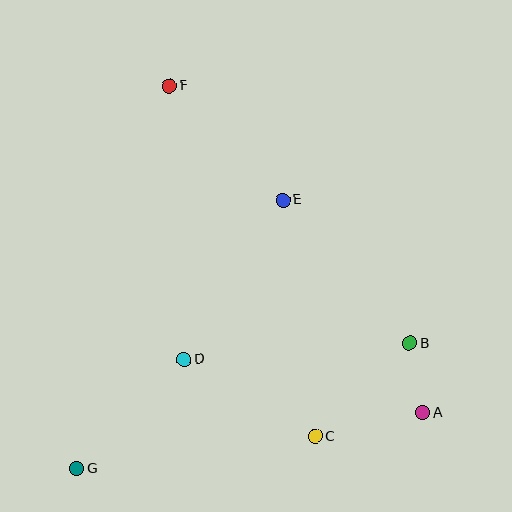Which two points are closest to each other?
Points A and B are closest to each other.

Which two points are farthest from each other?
Points A and F are farthest from each other.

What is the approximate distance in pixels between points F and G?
The distance between F and G is approximately 394 pixels.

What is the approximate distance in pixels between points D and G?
The distance between D and G is approximately 153 pixels.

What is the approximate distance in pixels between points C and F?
The distance between C and F is approximately 379 pixels.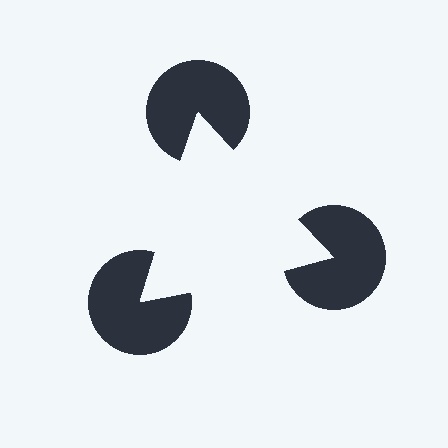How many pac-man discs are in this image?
There are 3 — one at each vertex of the illusory triangle.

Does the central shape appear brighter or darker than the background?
It typically appears slightly brighter than the background, even though no actual brightness change is drawn.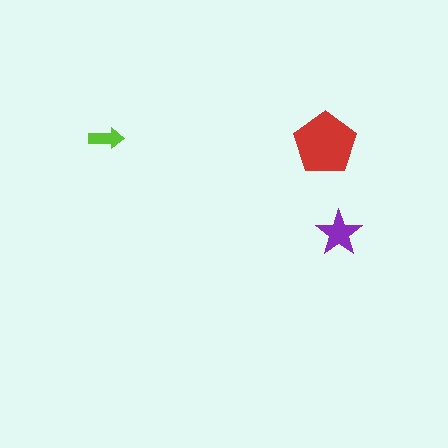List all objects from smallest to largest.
The lime arrow, the purple star, the red pentagon.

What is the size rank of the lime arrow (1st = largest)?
3rd.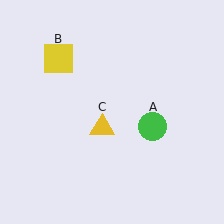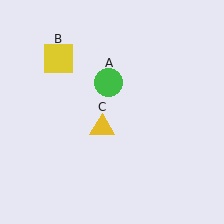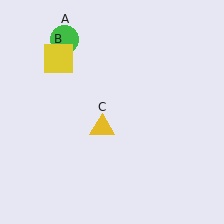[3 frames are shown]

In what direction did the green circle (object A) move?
The green circle (object A) moved up and to the left.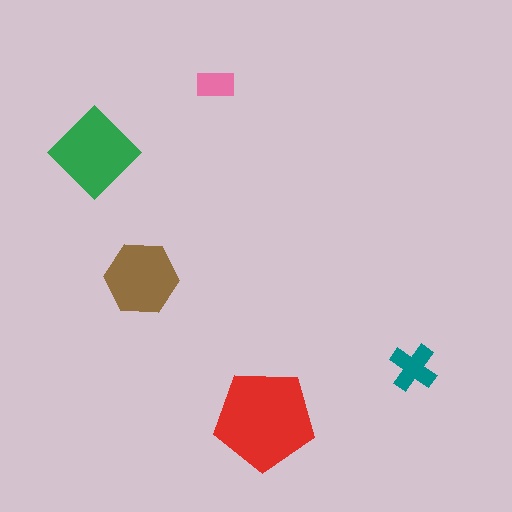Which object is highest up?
The pink rectangle is topmost.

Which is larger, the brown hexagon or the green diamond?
The green diamond.